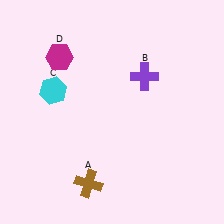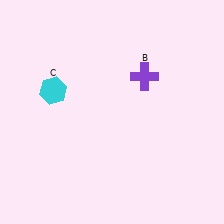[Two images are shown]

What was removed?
The brown cross (A), the magenta hexagon (D) were removed in Image 2.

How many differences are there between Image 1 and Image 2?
There are 2 differences between the two images.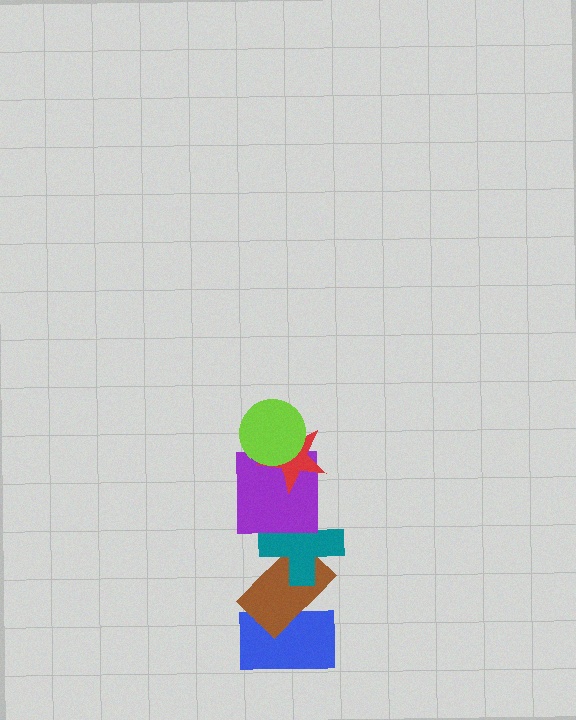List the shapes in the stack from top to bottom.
From top to bottom: the lime circle, the red star, the purple square, the teal cross, the brown rectangle, the blue rectangle.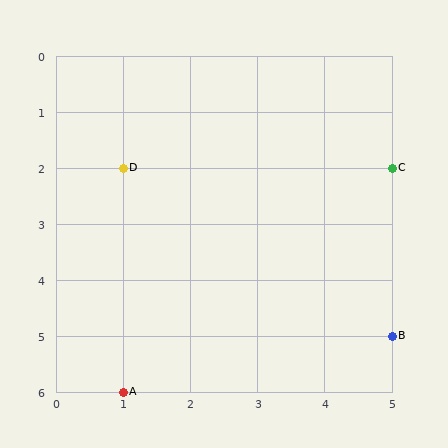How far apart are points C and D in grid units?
Points C and D are 4 columns apart.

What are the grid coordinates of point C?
Point C is at grid coordinates (5, 2).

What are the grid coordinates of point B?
Point B is at grid coordinates (5, 5).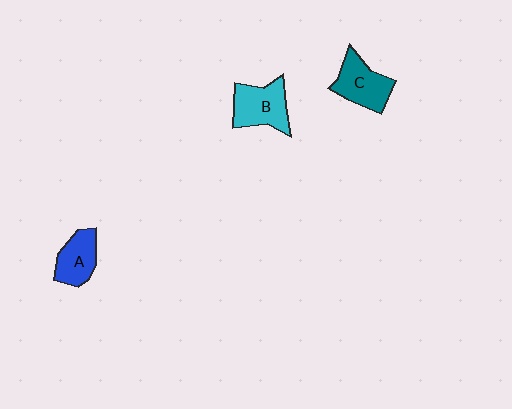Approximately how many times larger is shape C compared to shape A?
Approximately 1.2 times.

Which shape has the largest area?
Shape B (cyan).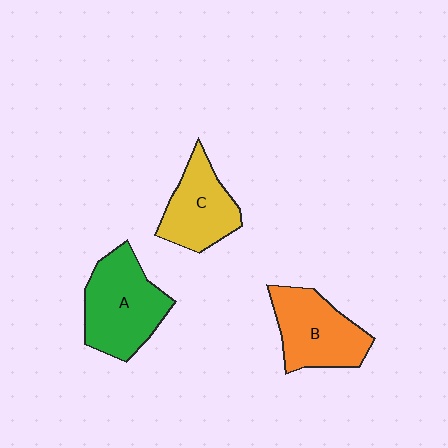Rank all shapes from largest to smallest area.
From largest to smallest: A (green), B (orange), C (yellow).